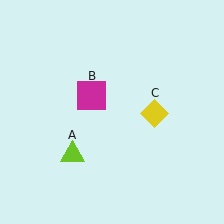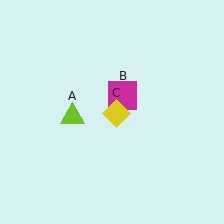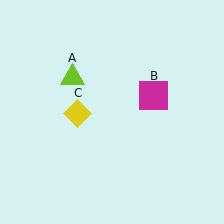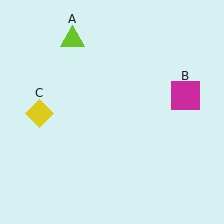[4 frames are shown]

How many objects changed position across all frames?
3 objects changed position: lime triangle (object A), magenta square (object B), yellow diamond (object C).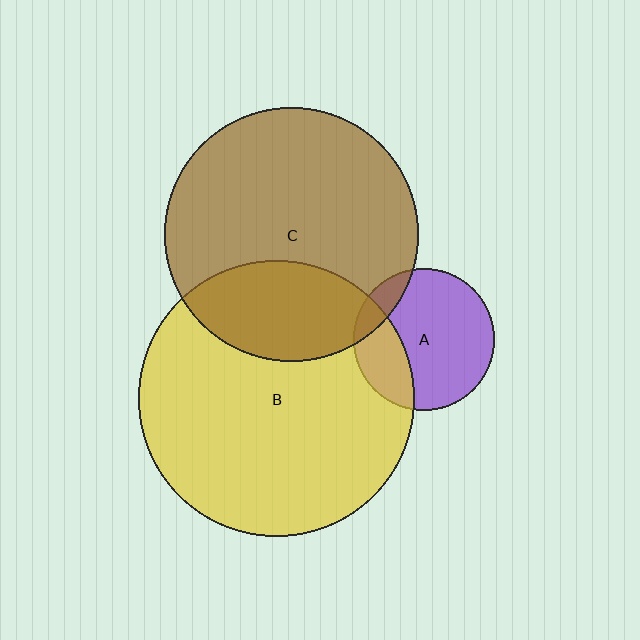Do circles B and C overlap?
Yes.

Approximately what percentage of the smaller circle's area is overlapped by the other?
Approximately 30%.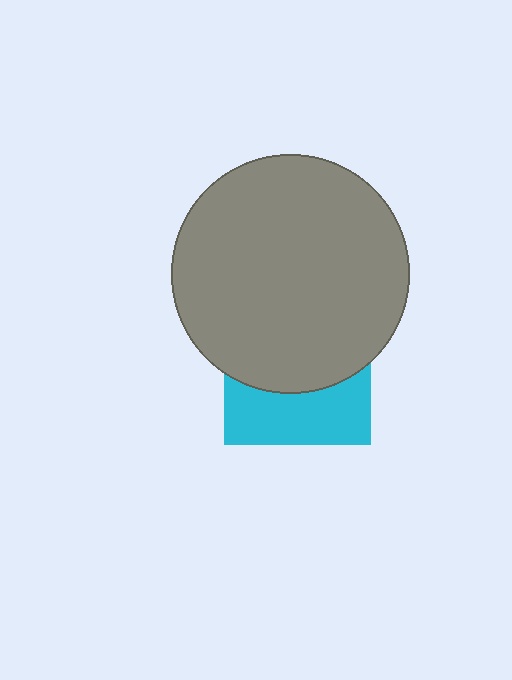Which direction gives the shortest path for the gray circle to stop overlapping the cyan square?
Moving up gives the shortest separation.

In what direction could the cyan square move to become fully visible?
The cyan square could move down. That would shift it out from behind the gray circle entirely.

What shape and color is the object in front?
The object in front is a gray circle.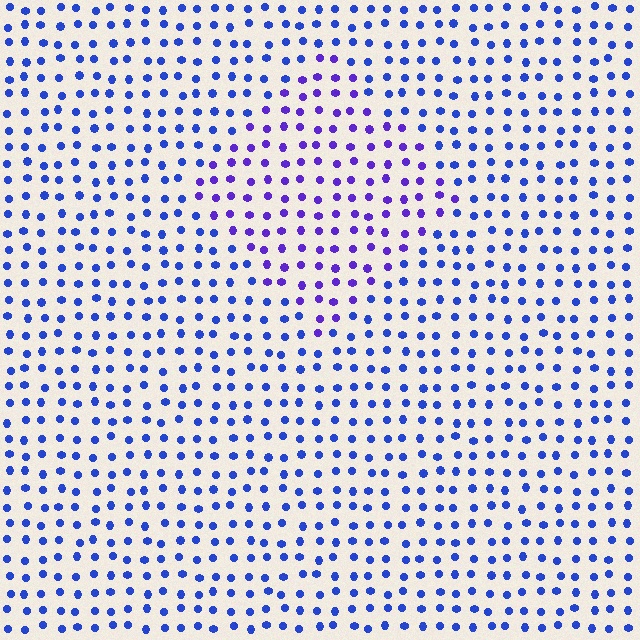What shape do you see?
I see a diamond.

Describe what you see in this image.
The image is filled with small blue elements in a uniform arrangement. A diamond-shaped region is visible where the elements are tinted to a slightly different hue, forming a subtle color boundary.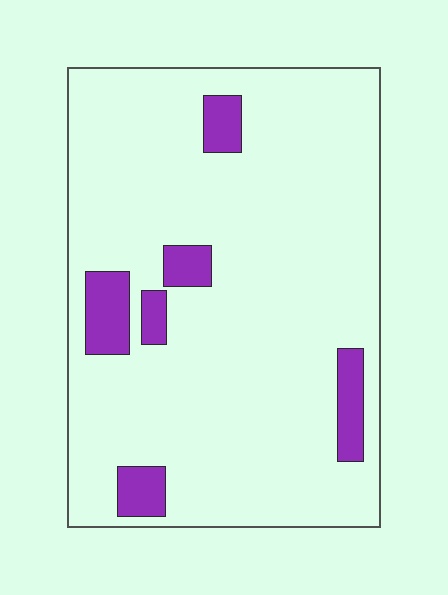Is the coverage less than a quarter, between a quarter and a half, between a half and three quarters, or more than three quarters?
Less than a quarter.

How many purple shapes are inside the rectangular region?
6.